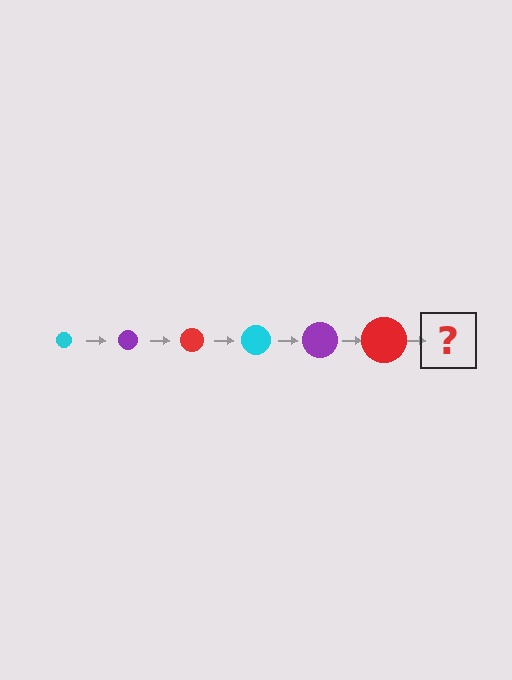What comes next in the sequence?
The next element should be a cyan circle, larger than the previous one.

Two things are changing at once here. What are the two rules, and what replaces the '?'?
The two rules are that the circle grows larger each step and the color cycles through cyan, purple, and red. The '?' should be a cyan circle, larger than the previous one.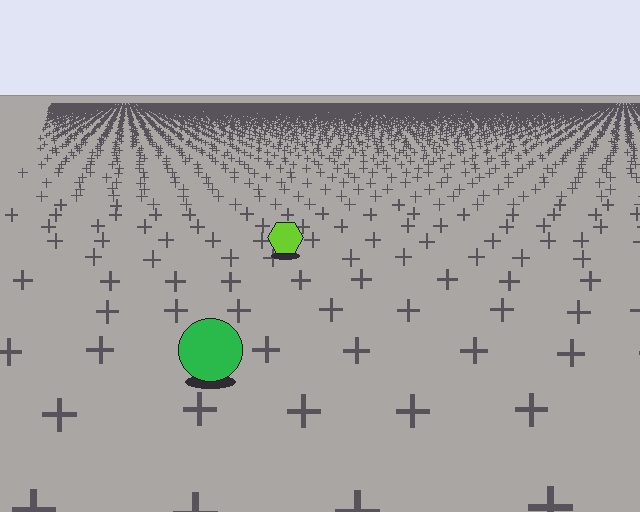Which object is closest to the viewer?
The green circle is closest. The texture marks near it are larger and more spread out.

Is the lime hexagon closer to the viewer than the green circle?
No. The green circle is closer — you can tell from the texture gradient: the ground texture is coarser near it.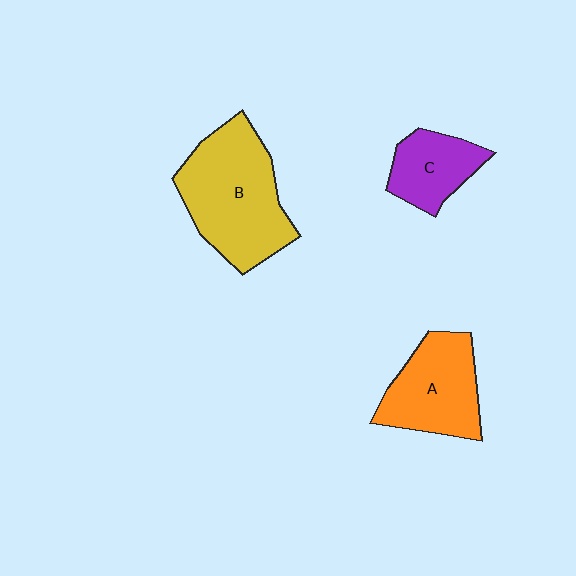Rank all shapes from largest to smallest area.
From largest to smallest: B (yellow), A (orange), C (purple).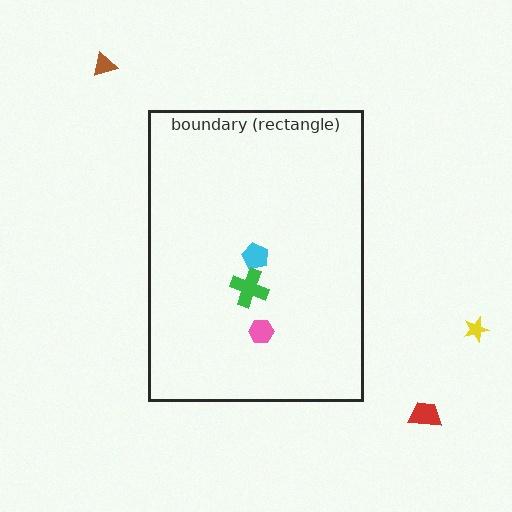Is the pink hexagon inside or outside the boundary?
Inside.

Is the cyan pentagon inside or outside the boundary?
Inside.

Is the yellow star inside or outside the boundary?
Outside.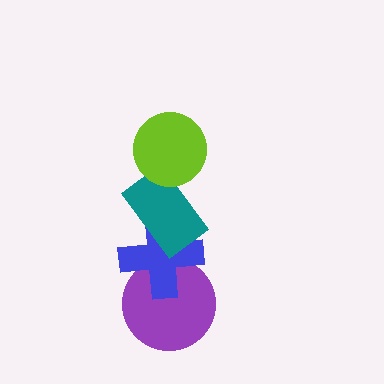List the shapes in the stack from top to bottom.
From top to bottom: the lime circle, the teal rectangle, the blue cross, the purple circle.